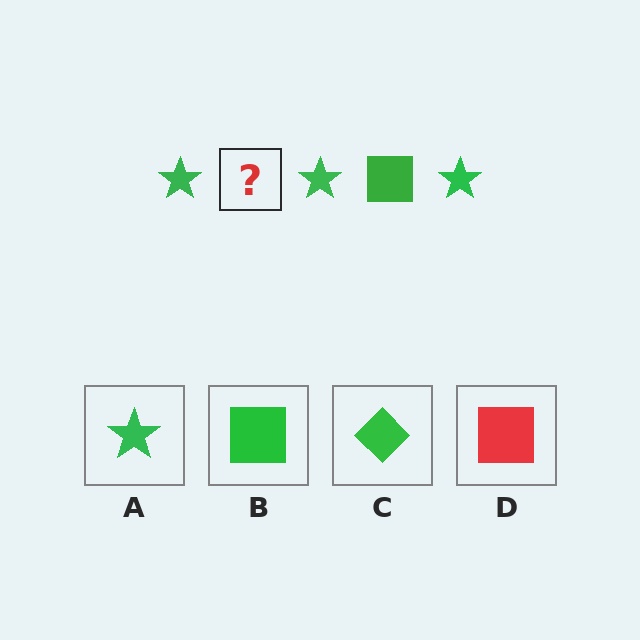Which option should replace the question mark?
Option B.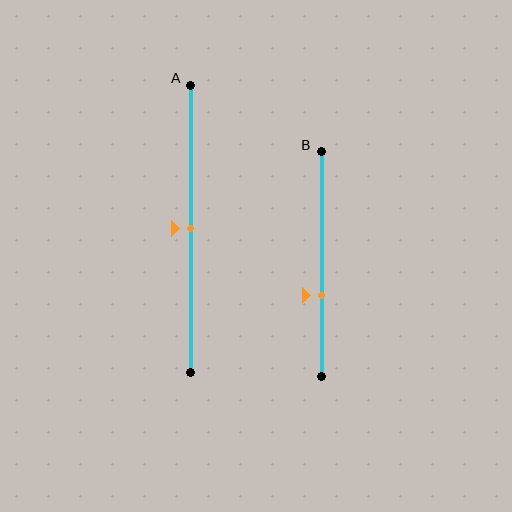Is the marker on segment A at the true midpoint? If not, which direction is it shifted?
Yes, the marker on segment A is at the true midpoint.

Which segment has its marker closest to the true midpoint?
Segment A has its marker closest to the true midpoint.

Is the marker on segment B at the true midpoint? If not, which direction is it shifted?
No, the marker on segment B is shifted downward by about 14% of the segment length.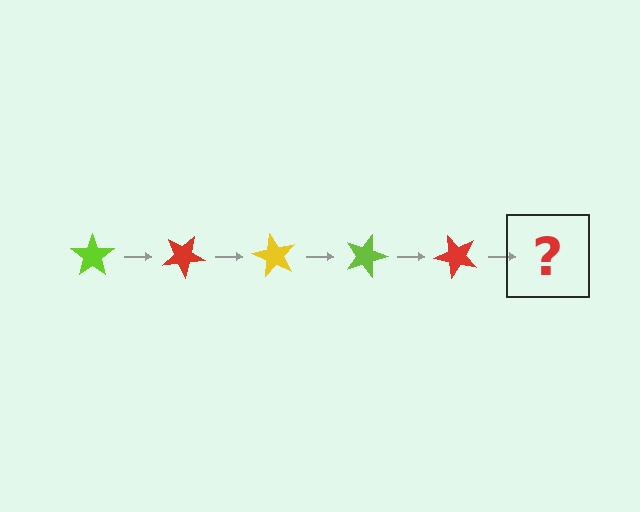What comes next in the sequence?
The next element should be a yellow star, rotated 150 degrees from the start.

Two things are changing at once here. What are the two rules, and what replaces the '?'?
The two rules are that it rotates 30 degrees each step and the color cycles through lime, red, and yellow. The '?' should be a yellow star, rotated 150 degrees from the start.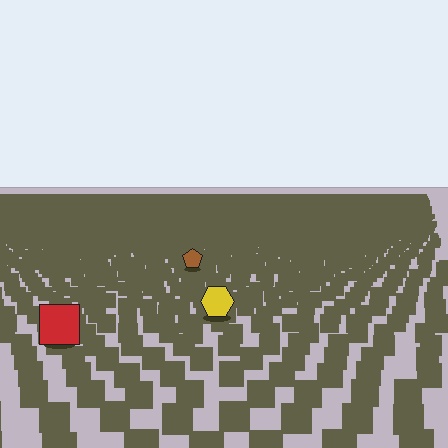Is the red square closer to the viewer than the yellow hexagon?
Yes. The red square is closer — you can tell from the texture gradient: the ground texture is coarser near it.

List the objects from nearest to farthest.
From nearest to farthest: the red square, the yellow hexagon, the brown pentagon.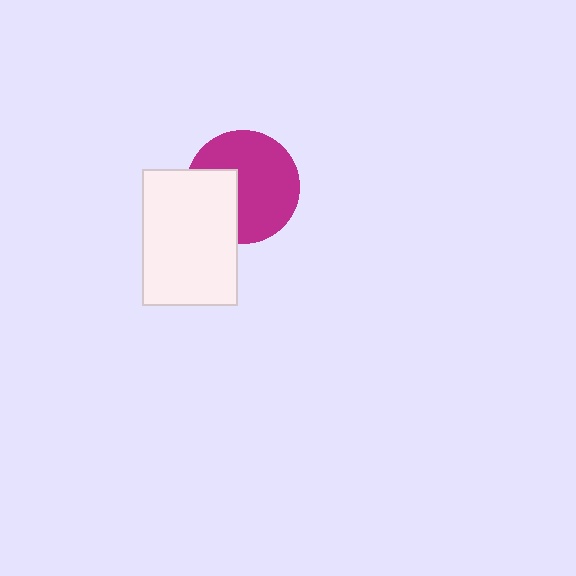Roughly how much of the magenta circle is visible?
Most of it is visible (roughly 69%).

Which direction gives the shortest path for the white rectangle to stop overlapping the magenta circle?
Moving left gives the shortest separation.